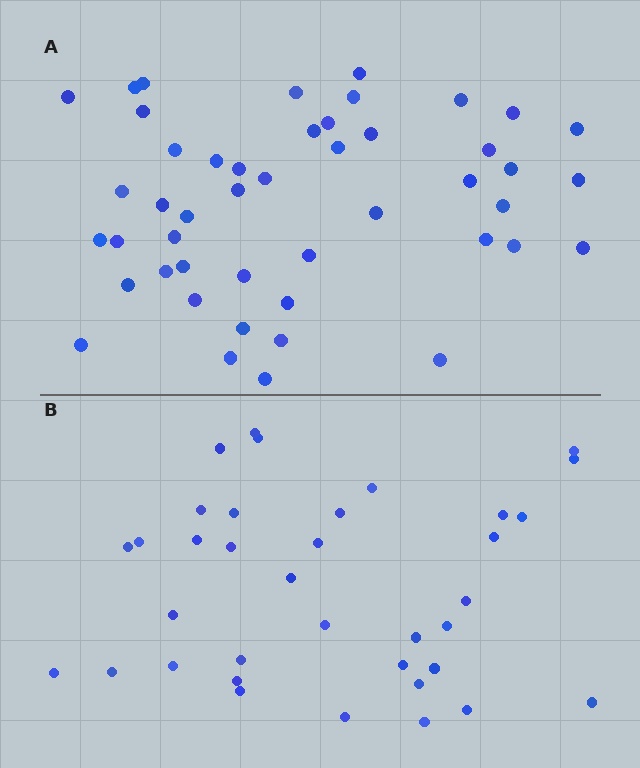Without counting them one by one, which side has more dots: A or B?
Region A (the top region) has more dots.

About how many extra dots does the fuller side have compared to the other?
Region A has roughly 12 or so more dots than region B.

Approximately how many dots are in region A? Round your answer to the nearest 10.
About 50 dots. (The exact count is 47, which rounds to 50.)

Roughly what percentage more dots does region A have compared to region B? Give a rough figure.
About 30% more.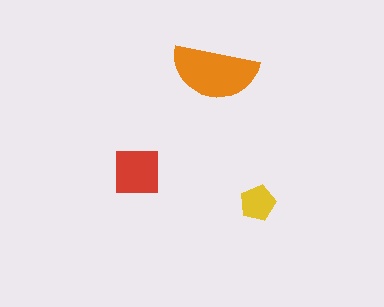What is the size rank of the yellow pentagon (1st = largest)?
3rd.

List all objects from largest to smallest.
The orange semicircle, the red square, the yellow pentagon.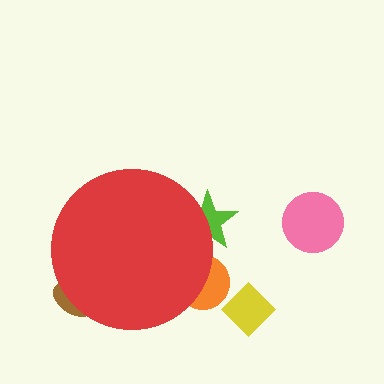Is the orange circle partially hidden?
Yes, the orange circle is partially hidden behind the red circle.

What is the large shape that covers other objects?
A red circle.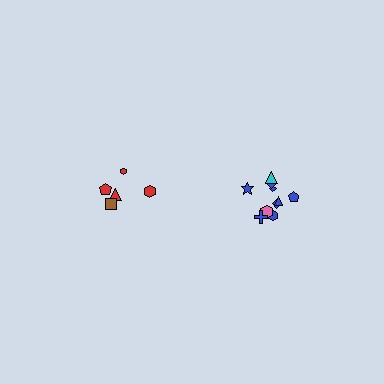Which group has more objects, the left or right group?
The right group.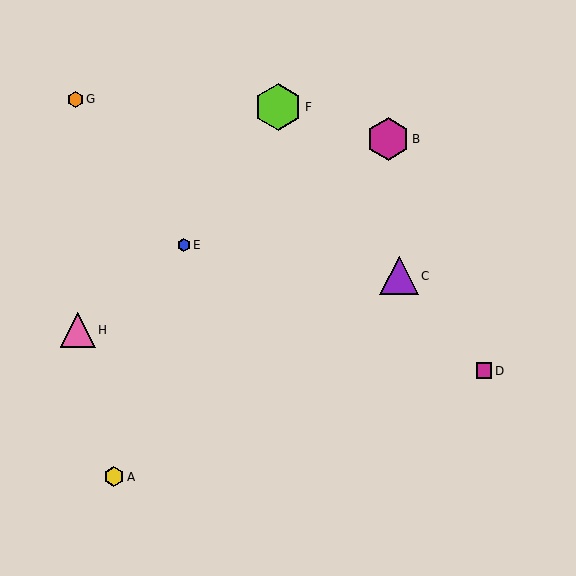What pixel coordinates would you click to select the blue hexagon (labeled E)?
Click at (184, 245) to select the blue hexagon E.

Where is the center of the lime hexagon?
The center of the lime hexagon is at (278, 107).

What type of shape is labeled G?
Shape G is an orange hexagon.